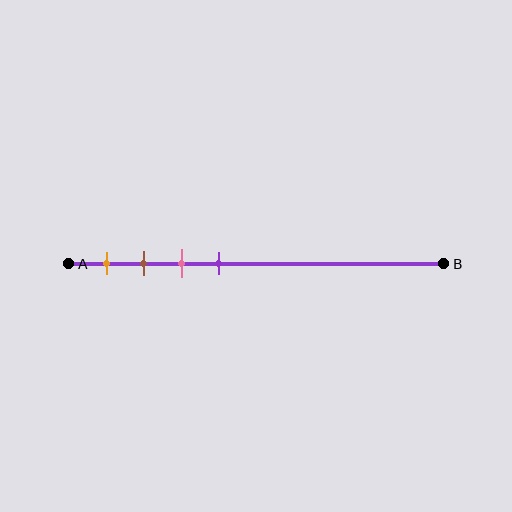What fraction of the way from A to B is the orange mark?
The orange mark is approximately 10% (0.1) of the way from A to B.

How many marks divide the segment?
There are 4 marks dividing the segment.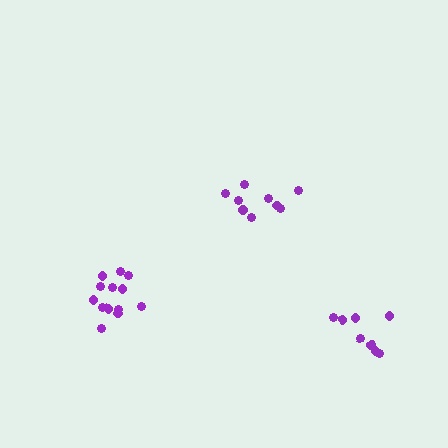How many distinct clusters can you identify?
There are 3 distinct clusters.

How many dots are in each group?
Group 1: 9 dots, Group 2: 13 dots, Group 3: 8 dots (30 total).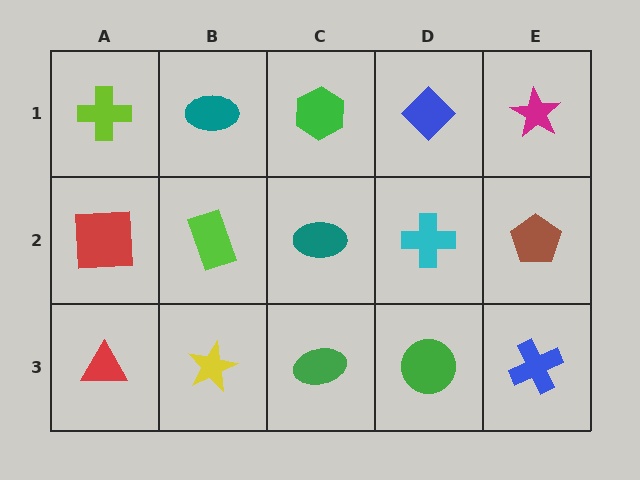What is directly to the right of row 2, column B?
A teal ellipse.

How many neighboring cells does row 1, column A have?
2.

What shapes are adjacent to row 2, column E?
A magenta star (row 1, column E), a blue cross (row 3, column E), a cyan cross (row 2, column D).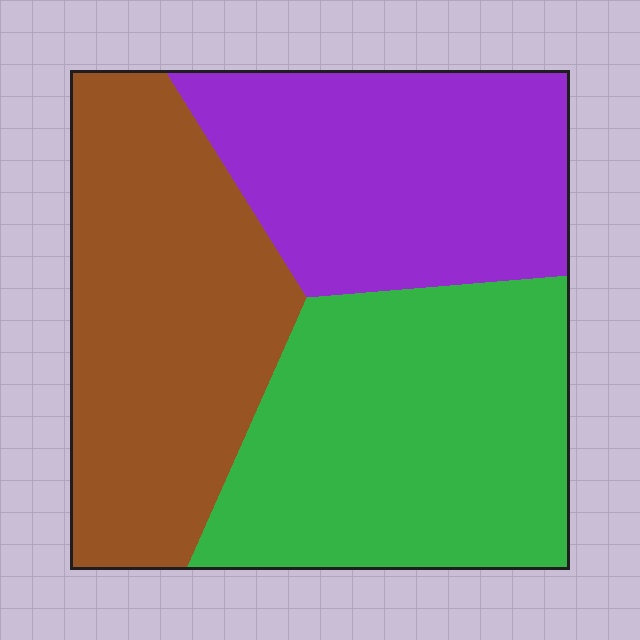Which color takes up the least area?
Purple, at roughly 30%.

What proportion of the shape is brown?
Brown covers 34% of the shape.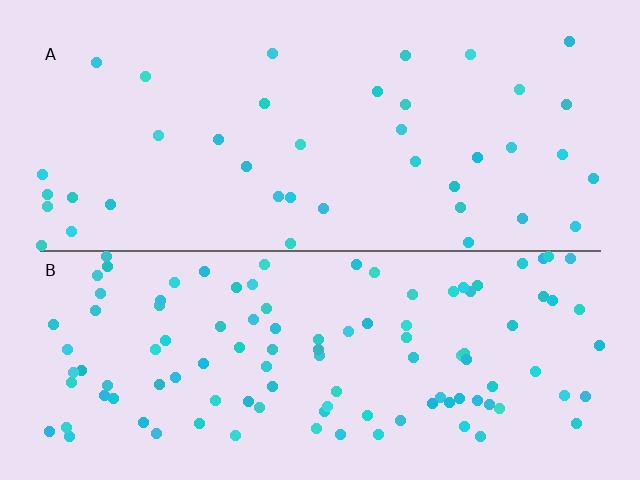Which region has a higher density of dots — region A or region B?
B (the bottom).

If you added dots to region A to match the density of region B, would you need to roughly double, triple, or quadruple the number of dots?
Approximately triple.